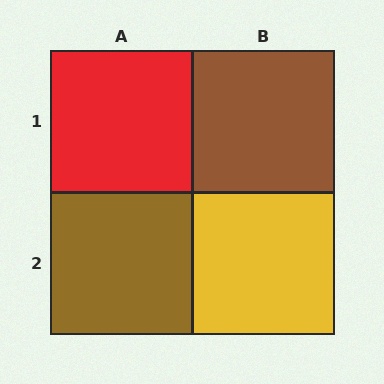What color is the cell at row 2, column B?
Yellow.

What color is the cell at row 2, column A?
Brown.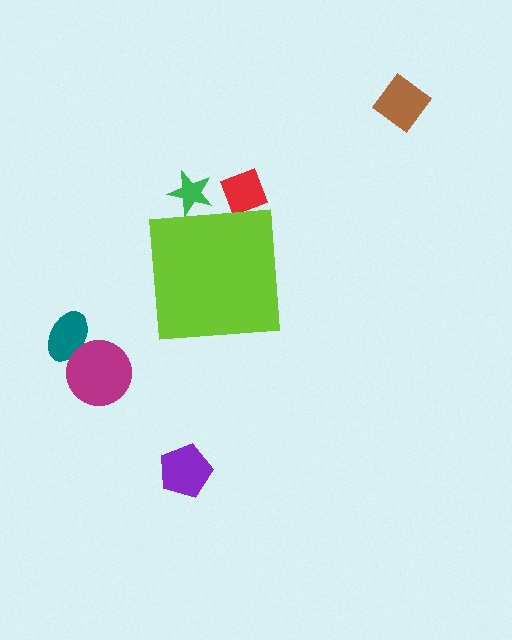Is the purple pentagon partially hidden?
No, the purple pentagon is fully visible.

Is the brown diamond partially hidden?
No, the brown diamond is fully visible.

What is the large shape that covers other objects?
A lime square.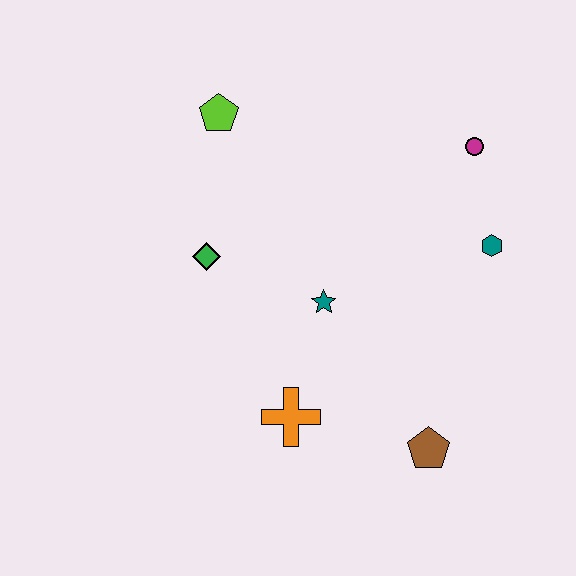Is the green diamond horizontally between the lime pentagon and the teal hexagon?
No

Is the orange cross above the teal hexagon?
No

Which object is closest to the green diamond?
The teal star is closest to the green diamond.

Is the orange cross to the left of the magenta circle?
Yes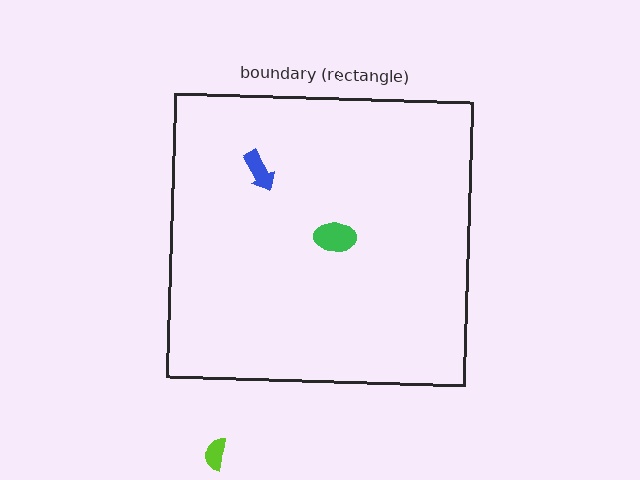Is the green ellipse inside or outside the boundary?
Inside.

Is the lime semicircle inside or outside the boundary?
Outside.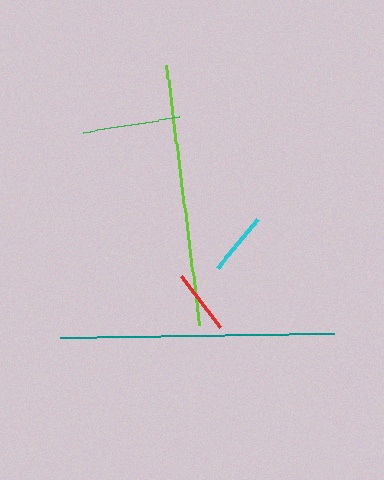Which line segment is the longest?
The teal line is the longest at approximately 276 pixels.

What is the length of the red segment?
The red segment is approximately 64 pixels long.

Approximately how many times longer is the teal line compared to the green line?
The teal line is approximately 2.8 times the length of the green line.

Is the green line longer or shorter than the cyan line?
The green line is longer than the cyan line.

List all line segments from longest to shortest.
From longest to shortest: teal, lime, green, red, cyan.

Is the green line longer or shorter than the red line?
The green line is longer than the red line.